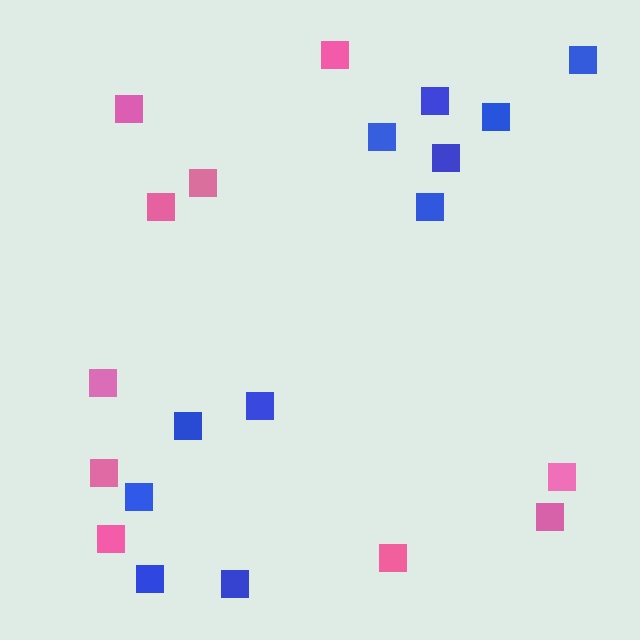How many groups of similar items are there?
There are 2 groups: one group of blue squares (11) and one group of pink squares (10).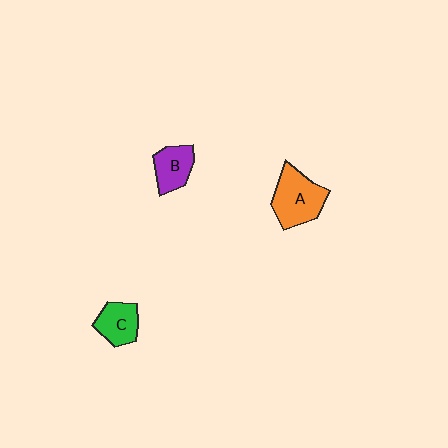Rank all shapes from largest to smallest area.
From largest to smallest: A (orange), C (green), B (purple).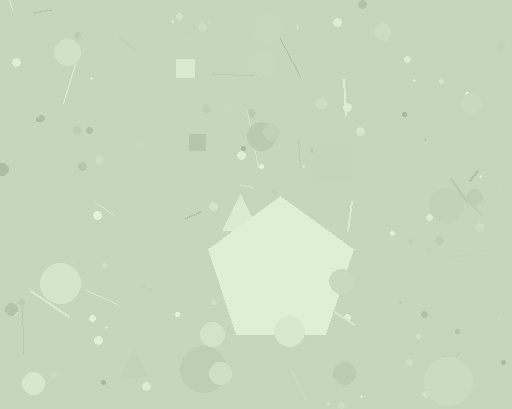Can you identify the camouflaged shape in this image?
The camouflaged shape is a pentagon.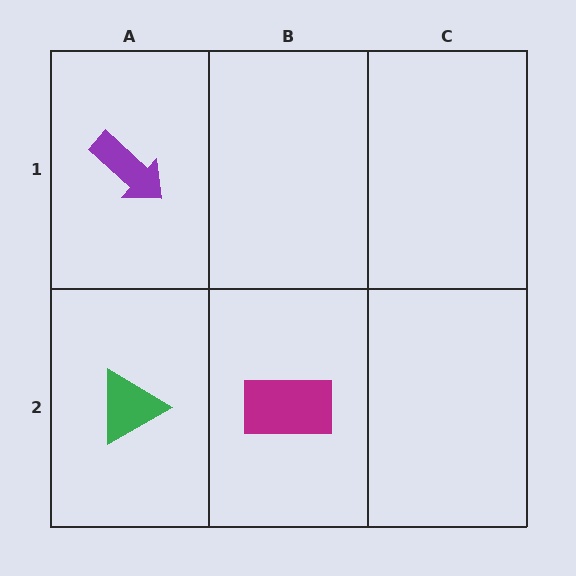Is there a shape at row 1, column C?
No, that cell is empty.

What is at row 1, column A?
A purple arrow.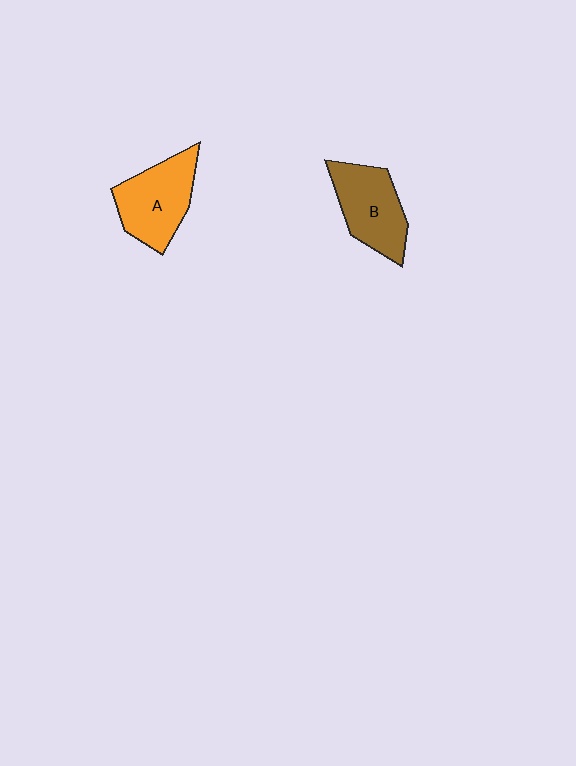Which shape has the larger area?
Shape A (orange).